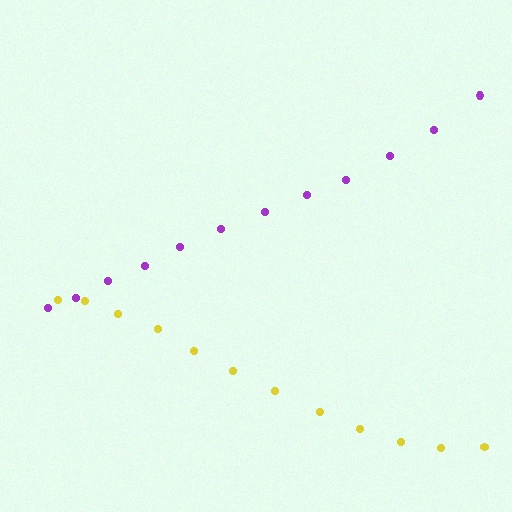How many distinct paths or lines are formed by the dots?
There are 2 distinct paths.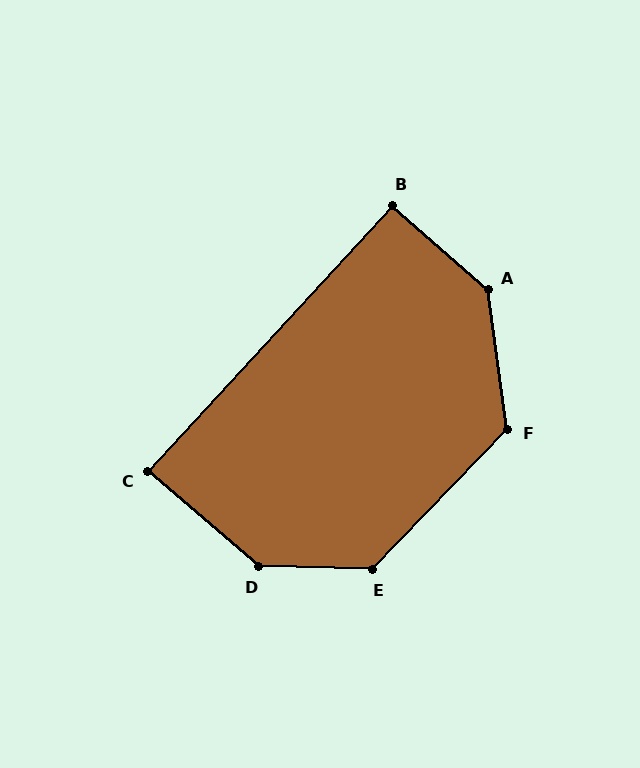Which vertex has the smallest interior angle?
C, at approximately 88 degrees.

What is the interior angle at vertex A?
Approximately 139 degrees (obtuse).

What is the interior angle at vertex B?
Approximately 91 degrees (approximately right).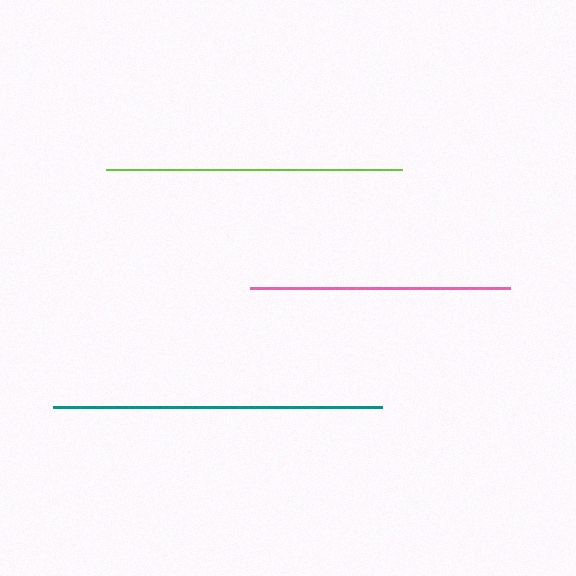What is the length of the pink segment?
The pink segment is approximately 260 pixels long.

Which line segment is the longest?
The teal line is the longest at approximately 330 pixels.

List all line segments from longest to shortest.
From longest to shortest: teal, lime, pink.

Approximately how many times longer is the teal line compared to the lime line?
The teal line is approximately 1.1 times the length of the lime line.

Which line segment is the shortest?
The pink line is the shortest at approximately 260 pixels.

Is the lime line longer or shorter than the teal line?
The teal line is longer than the lime line.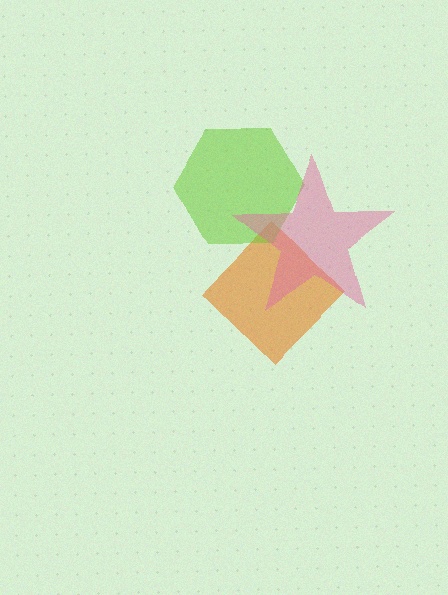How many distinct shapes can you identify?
There are 3 distinct shapes: an orange diamond, a lime hexagon, a pink star.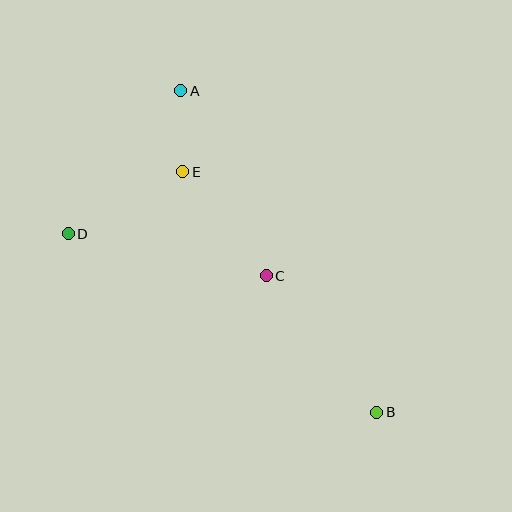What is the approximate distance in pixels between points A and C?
The distance between A and C is approximately 204 pixels.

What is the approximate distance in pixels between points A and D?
The distance between A and D is approximately 182 pixels.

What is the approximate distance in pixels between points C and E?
The distance between C and E is approximately 134 pixels.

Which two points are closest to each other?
Points A and E are closest to each other.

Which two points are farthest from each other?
Points A and B are farthest from each other.